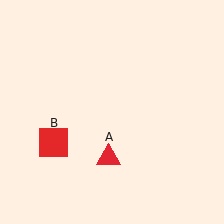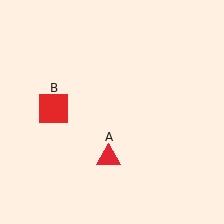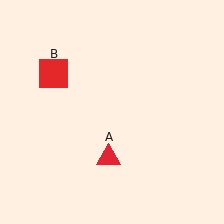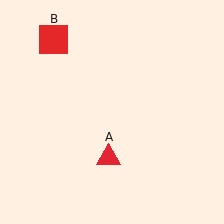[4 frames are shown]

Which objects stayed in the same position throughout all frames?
Red triangle (object A) remained stationary.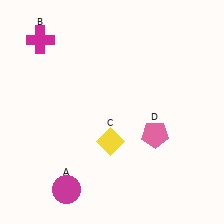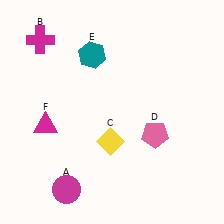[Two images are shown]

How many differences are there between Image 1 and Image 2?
There are 2 differences between the two images.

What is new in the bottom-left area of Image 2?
A magenta triangle (F) was added in the bottom-left area of Image 2.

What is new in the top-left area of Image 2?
A teal hexagon (E) was added in the top-left area of Image 2.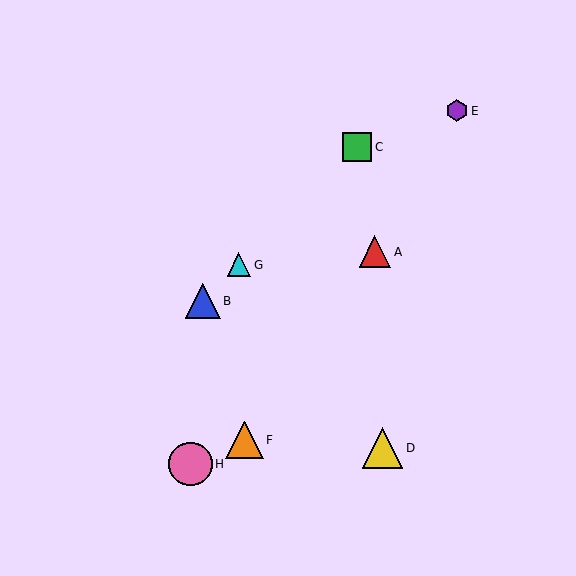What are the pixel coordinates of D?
Object D is at (383, 448).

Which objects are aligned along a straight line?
Objects B, C, G are aligned along a straight line.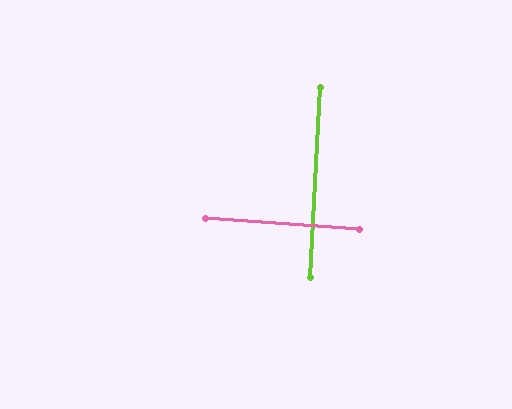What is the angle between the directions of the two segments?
Approximately 89 degrees.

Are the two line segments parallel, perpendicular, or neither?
Perpendicular — they meet at approximately 89°.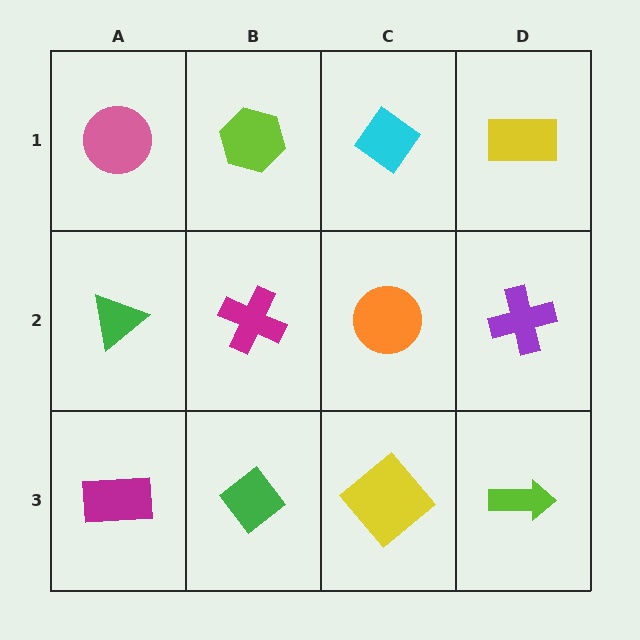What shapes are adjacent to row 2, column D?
A yellow rectangle (row 1, column D), a lime arrow (row 3, column D), an orange circle (row 2, column C).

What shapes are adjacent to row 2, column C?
A cyan diamond (row 1, column C), a yellow diamond (row 3, column C), a magenta cross (row 2, column B), a purple cross (row 2, column D).